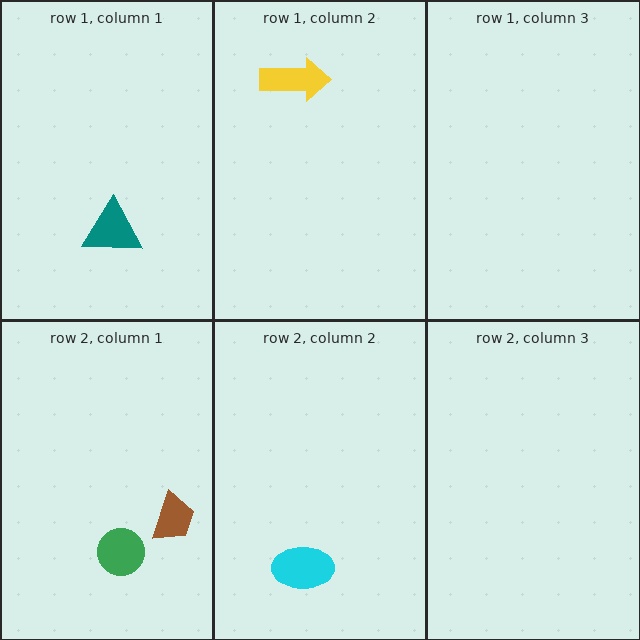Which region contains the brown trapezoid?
The row 2, column 1 region.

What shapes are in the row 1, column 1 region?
The teal triangle.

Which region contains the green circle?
The row 2, column 1 region.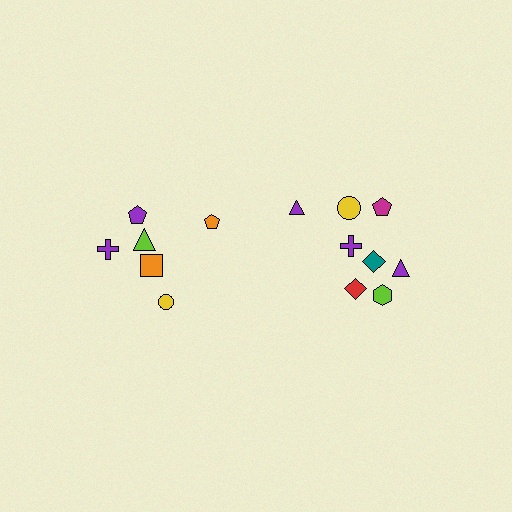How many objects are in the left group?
There are 6 objects.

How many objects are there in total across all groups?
There are 14 objects.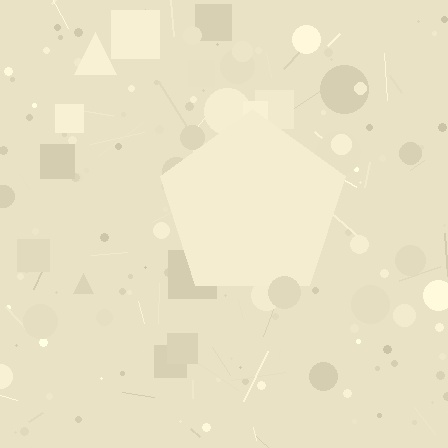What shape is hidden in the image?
A pentagon is hidden in the image.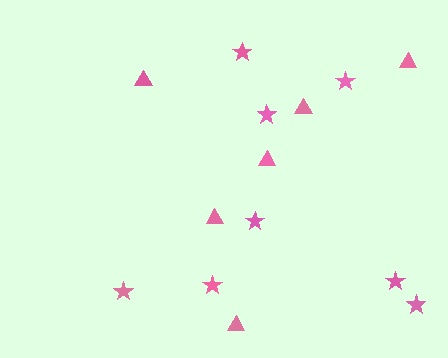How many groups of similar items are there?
There are 2 groups: one group of stars (8) and one group of triangles (6).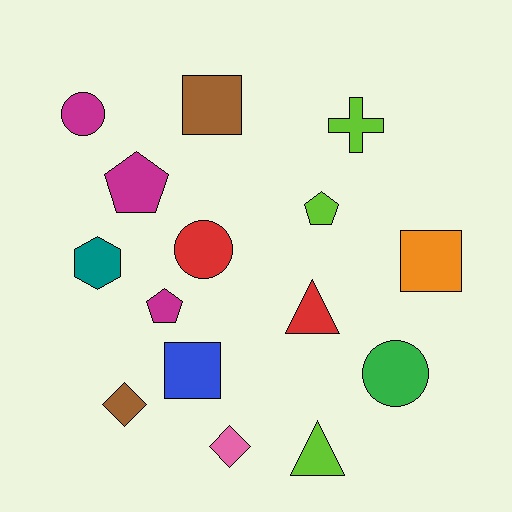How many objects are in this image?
There are 15 objects.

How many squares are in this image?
There are 3 squares.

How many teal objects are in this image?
There is 1 teal object.